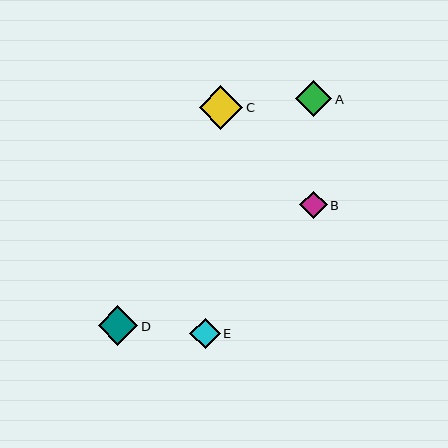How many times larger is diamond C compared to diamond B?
Diamond C is approximately 1.6 times the size of diamond B.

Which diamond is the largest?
Diamond C is the largest with a size of approximately 44 pixels.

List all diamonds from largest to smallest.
From largest to smallest: C, D, A, E, B.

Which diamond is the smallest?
Diamond B is the smallest with a size of approximately 28 pixels.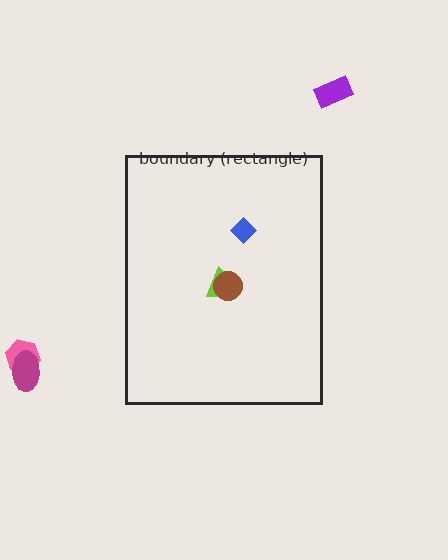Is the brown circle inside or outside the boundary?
Inside.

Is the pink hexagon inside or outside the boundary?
Outside.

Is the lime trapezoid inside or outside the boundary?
Inside.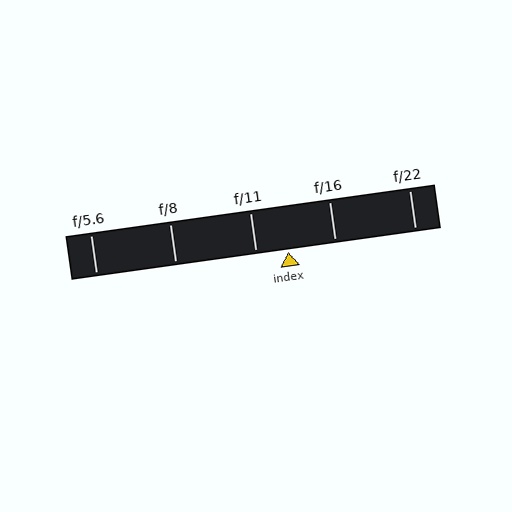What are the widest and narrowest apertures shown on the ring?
The widest aperture shown is f/5.6 and the narrowest is f/22.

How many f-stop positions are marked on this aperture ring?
There are 5 f-stop positions marked.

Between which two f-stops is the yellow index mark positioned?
The index mark is between f/11 and f/16.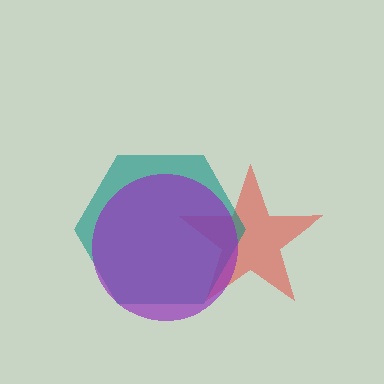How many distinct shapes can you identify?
There are 3 distinct shapes: a red star, a teal hexagon, a purple circle.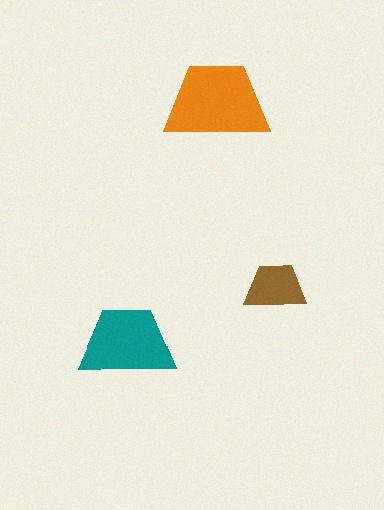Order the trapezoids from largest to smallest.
the orange one, the teal one, the brown one.